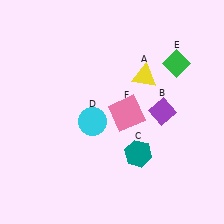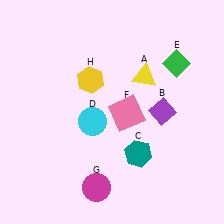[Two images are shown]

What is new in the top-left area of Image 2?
A yellow hexagon (H) was added in the top-left area of Image 2.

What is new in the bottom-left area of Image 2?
A magenta circle (G) was added in the bottom-left area of Image 2.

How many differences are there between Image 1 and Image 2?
There are 2 differences between the two images.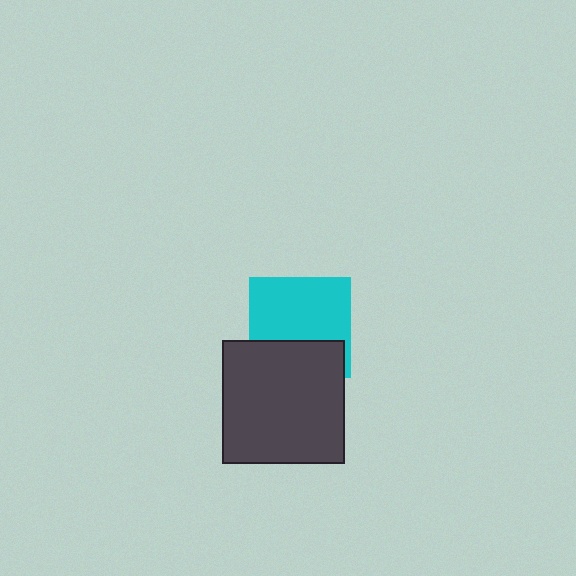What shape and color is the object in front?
The object in front is a dark gray square.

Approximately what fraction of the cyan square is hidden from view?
Roughly 36% of the cyan square is hidden behind the dark gray square.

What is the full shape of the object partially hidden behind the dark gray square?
The partially hidden object is a cyan square.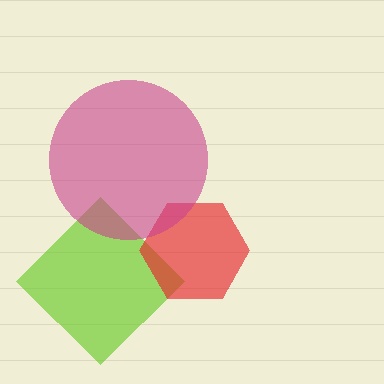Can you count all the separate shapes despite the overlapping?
Yes, there are 3 separate shapes.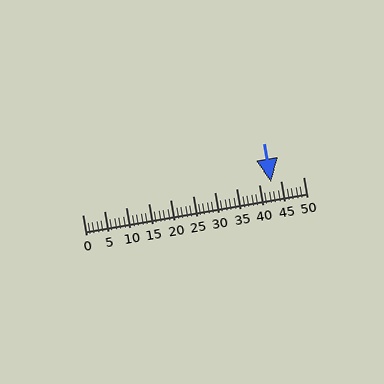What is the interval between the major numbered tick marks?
The major tick marks are spaced 5 units apart.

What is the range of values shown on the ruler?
The ruler shows values from 0 to 50.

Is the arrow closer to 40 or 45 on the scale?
The arrow is closer to 45.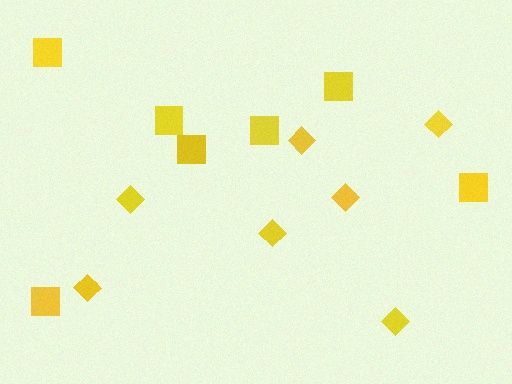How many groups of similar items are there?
There are 2 groups: one group of squares (7) and one group of diamonds (7).